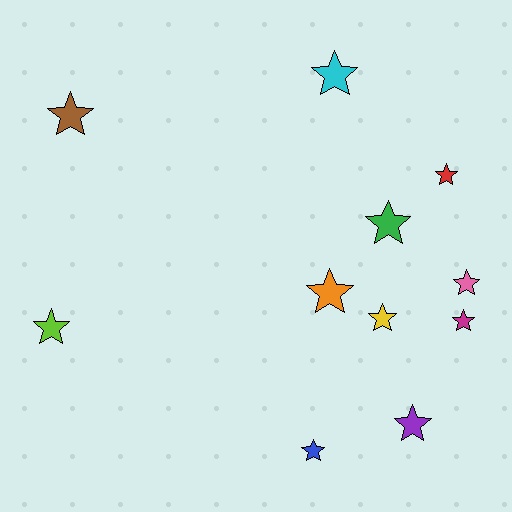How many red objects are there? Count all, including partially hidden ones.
There is 1 red object.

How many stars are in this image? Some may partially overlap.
There are 11 stars.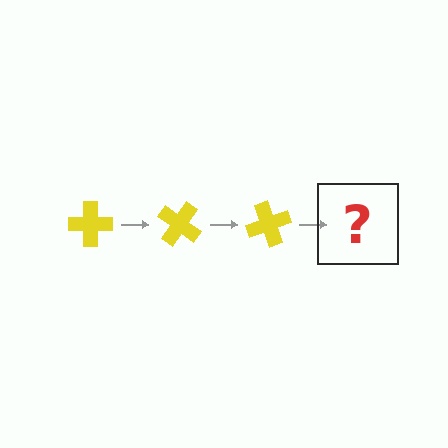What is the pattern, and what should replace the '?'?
The pattern is that the cross rotates 35 degrees each step. The '?' should be a yellow cross rotated 105 degrees.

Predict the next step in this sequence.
The next step is a yellow cross rotated 105 degrees.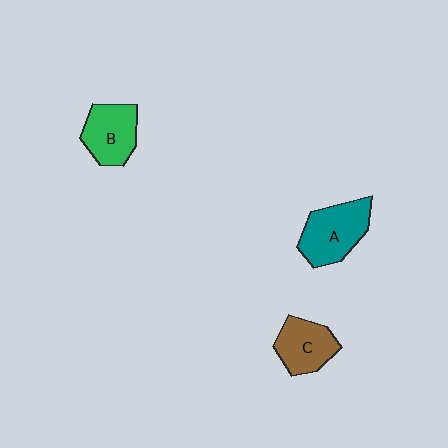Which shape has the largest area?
Shape A (teal).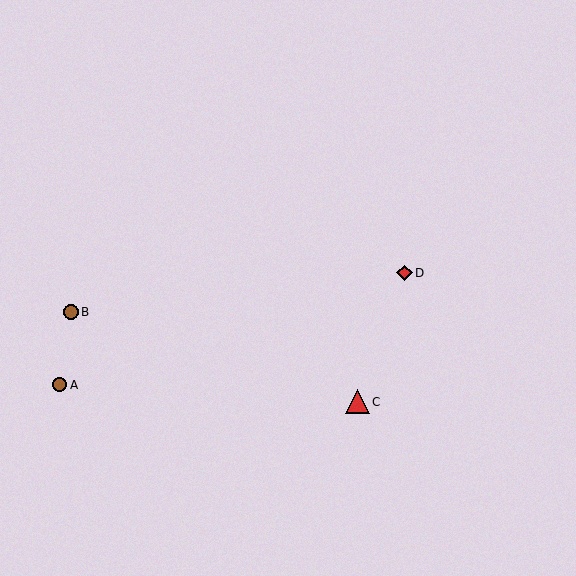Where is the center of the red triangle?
The center of the red triangle is at (357, 402).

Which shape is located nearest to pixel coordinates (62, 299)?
The brown circle (labeled B) at (71, 312) is nearest to that location.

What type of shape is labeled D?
Shape D is a red diamond.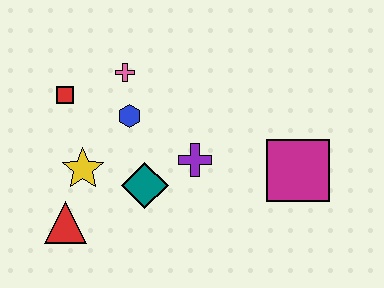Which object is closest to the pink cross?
The blue hexagon is closest to the pink cross.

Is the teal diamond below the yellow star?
Yes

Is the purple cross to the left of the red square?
No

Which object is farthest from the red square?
The magenta square is farthest from the red square.